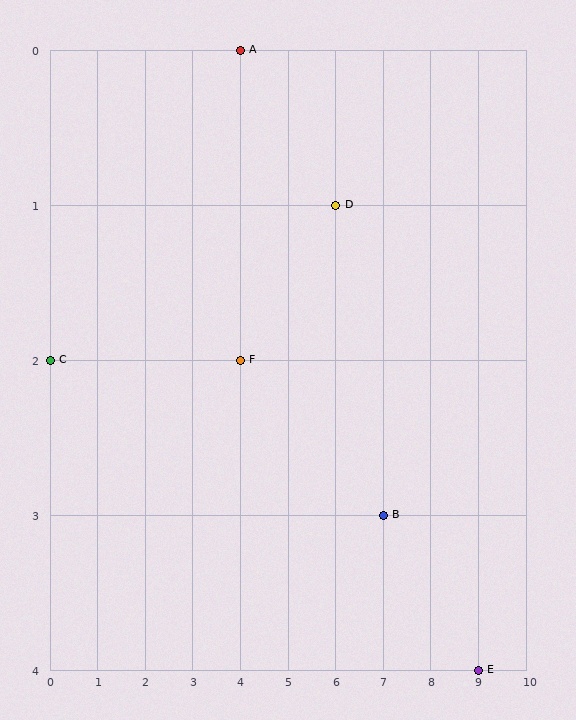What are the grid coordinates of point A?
Point A is at grid coordinates (4, 0).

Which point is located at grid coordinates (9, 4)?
Point E is at (9, 4).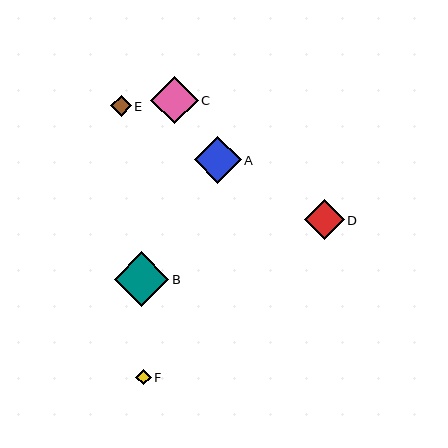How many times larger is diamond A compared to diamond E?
Diamond A is approximately 2.3 times the size of diamond E.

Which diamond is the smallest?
Diamond F is the smallest with a size of approximately 16 pixels.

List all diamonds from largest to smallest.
From largest to smallest: B, C, A, D, E, F.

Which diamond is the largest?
Diamond B is the largest with a size of approximately 55 pixels.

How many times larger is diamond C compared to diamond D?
Diamond C is approximately 1.2 times the size of diamond D.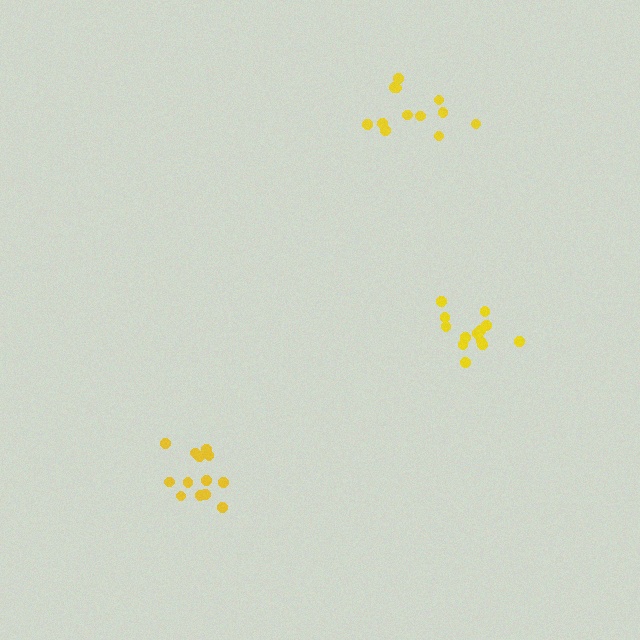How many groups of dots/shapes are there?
There are 3 groups.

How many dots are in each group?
Group 1: 12 dots, Group 2: 13 dots, Group 3: 14 dots (39 total).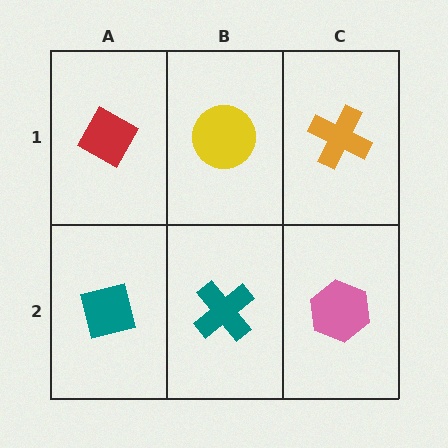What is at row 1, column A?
A red diamond.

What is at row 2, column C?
A pink hexagon.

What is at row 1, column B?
A yellow circle.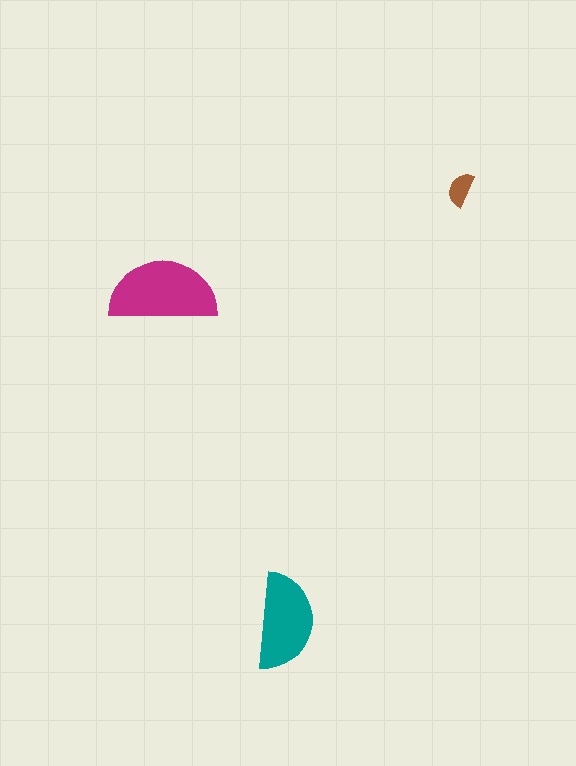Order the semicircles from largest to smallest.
the magenta one, the teal one, the brown one.